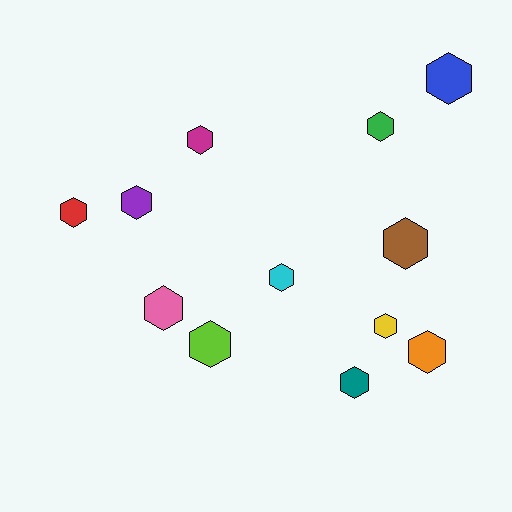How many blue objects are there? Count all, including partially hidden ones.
There is 1 blue object.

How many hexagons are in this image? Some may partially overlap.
There are 12 hexagons.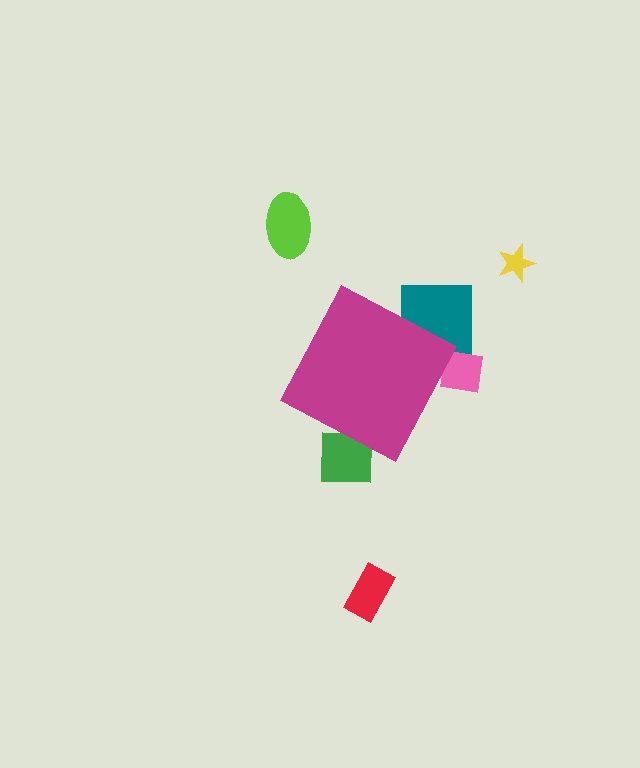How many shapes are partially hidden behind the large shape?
3 shapes are partially hidden.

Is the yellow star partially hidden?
No, the yellow star is fully visible.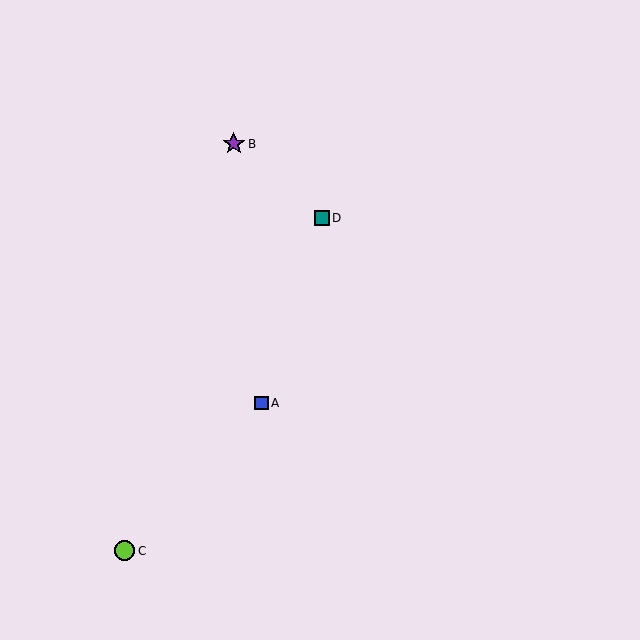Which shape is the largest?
The purple star (labeled B) is the largest.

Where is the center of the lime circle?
The center of the lime circle is at (125, 551).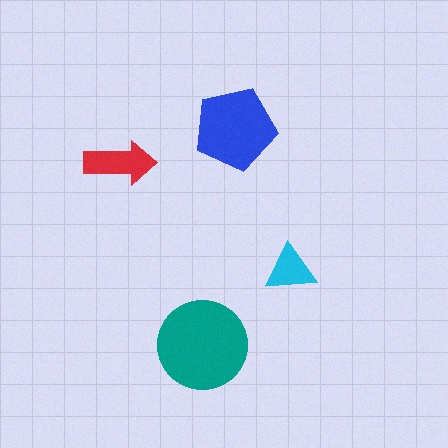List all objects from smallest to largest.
The cyan triangle, the red arrow, the blue pentagon, the teal circle.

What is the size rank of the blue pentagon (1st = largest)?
2nd.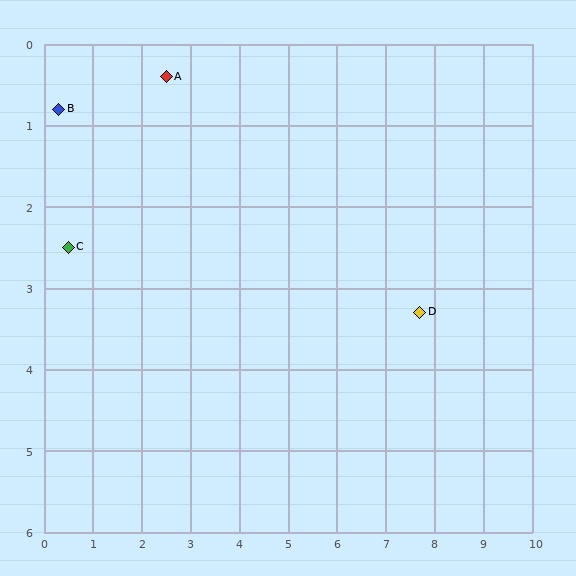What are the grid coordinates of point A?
Point A is at approximately (2.5, 0.4).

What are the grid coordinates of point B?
Point B is at approximately (0.3, 0.8).